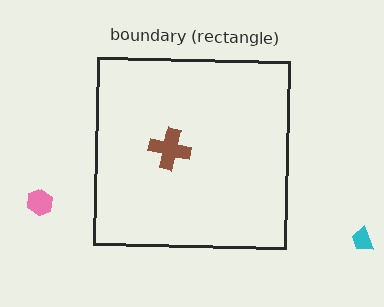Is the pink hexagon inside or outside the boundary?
Outside.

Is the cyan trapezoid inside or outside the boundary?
Outside.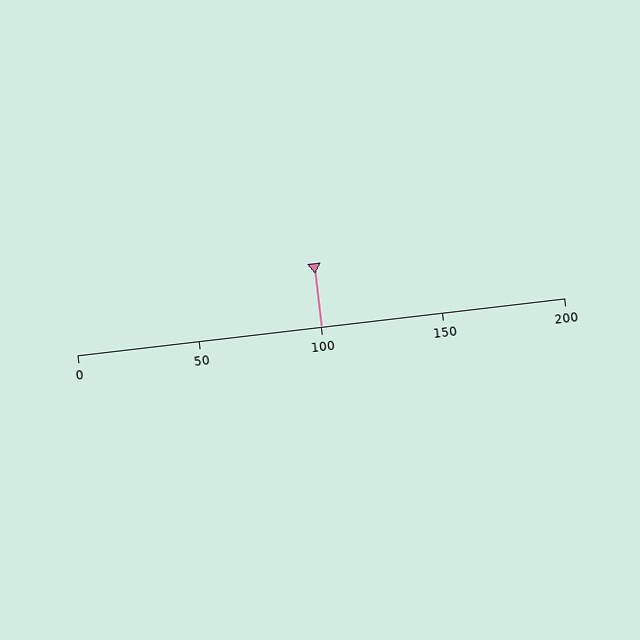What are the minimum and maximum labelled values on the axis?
The axis runs from 0 to 200.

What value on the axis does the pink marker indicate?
The marker indicates approximately 100.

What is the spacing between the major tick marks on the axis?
The major ticks are spaced 50 apart.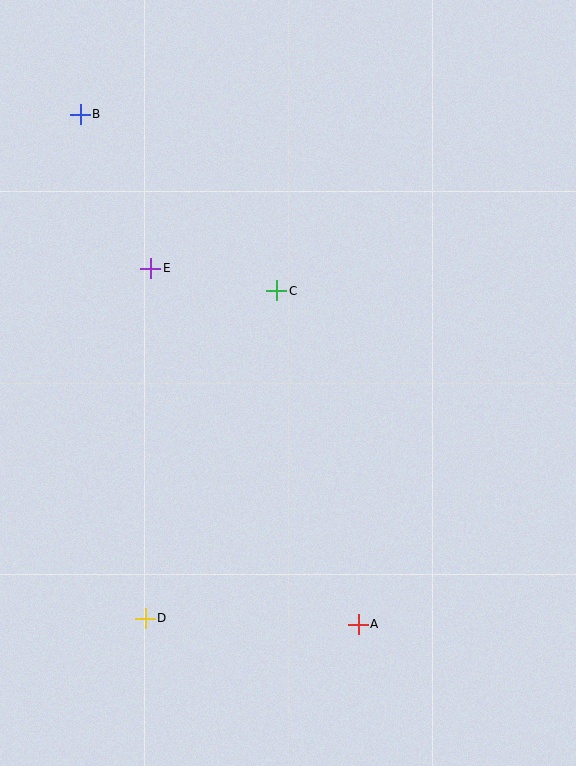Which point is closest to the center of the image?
Point C at (277, 291) is closest to the center.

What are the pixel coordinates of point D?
Point D is at (145, 618).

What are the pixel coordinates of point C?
Point C is at (277, 291).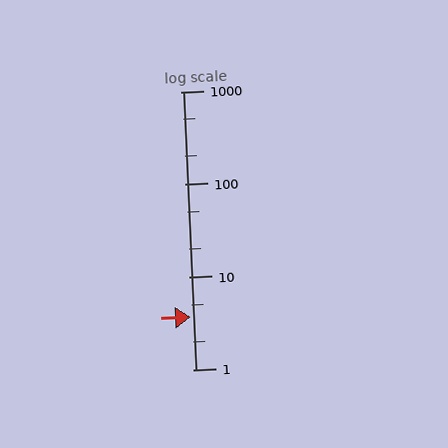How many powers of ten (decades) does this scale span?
The scale spans 3 decades, from 1 to 1000.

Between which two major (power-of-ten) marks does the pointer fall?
The pointer is between 1 and 10.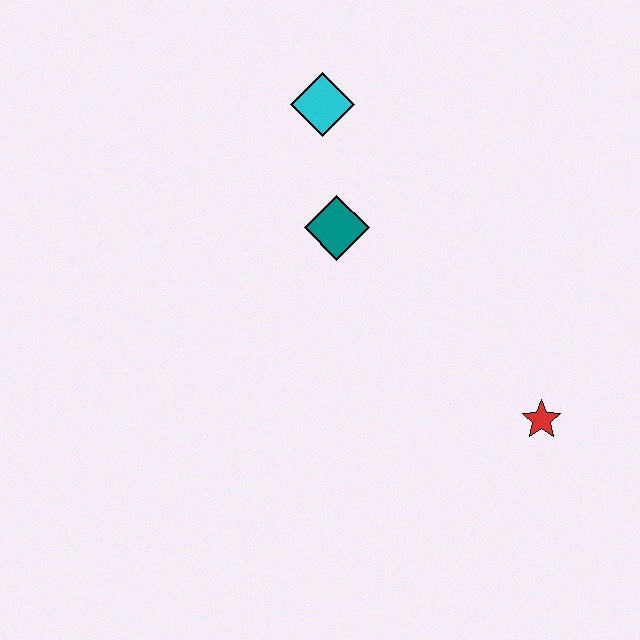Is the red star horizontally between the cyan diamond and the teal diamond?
No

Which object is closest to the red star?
The teal diamond is closest to the red star.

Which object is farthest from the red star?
The cyan diamond is farthest from the red star.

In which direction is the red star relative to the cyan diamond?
The red star is below the cyan diamond.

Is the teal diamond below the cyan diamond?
Yes